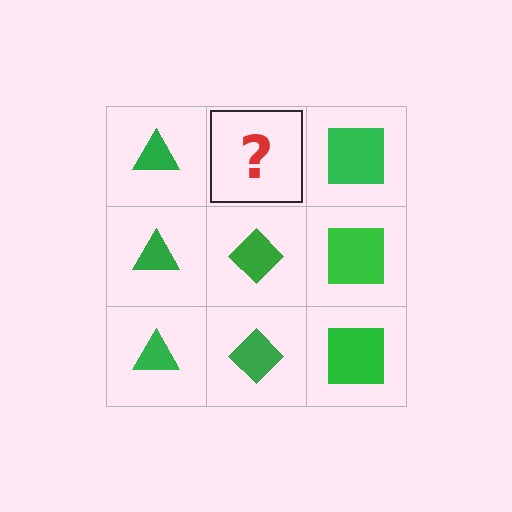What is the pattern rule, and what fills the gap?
The rule is that each column has a consistent shape. The gap should be filled with a green diamond.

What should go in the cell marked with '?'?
The missing cell should contain a green diamond.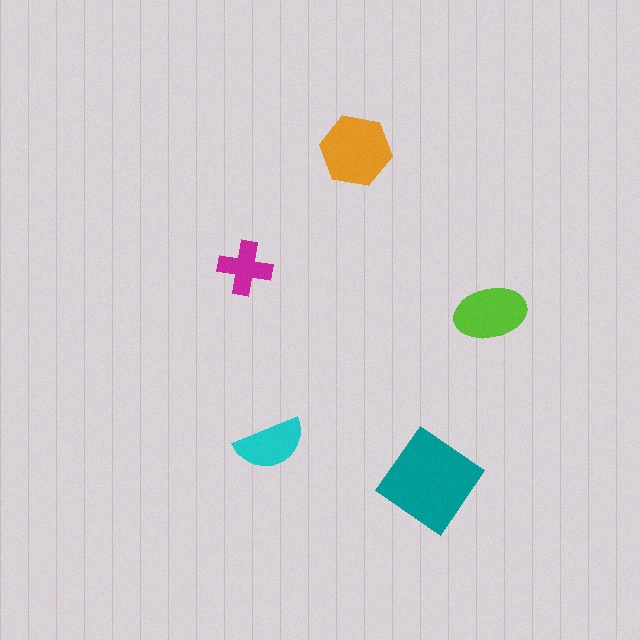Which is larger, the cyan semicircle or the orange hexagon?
The orange hexagon.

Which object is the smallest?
The magenta cross.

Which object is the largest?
The teal diamond.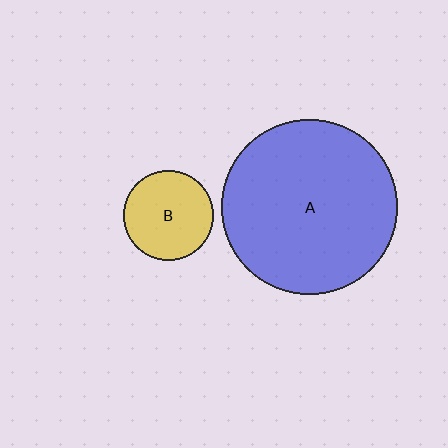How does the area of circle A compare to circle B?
Approximately 3.8 times.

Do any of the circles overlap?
No, none of the circles overlap.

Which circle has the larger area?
Circle A (blue).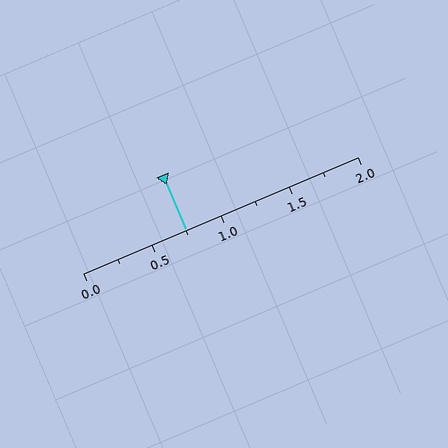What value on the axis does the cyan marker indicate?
The marker indicates approximately 0.75.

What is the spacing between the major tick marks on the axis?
The major ticks are spaced 0.5 apart.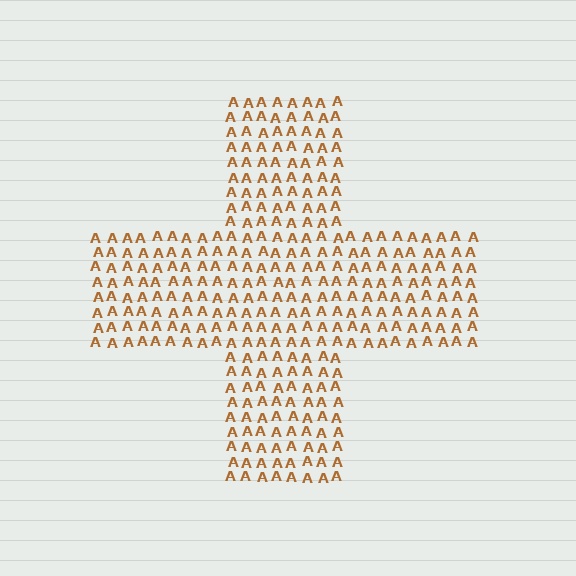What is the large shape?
The large shape is a cross.